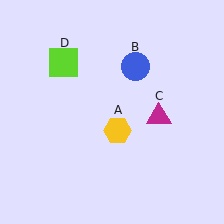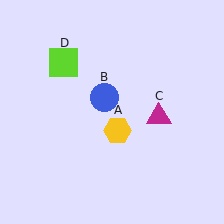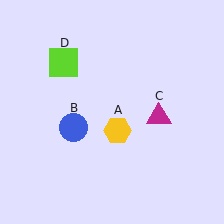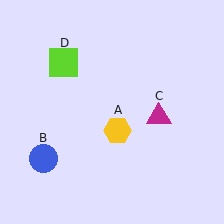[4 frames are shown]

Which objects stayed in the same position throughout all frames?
Yellow hexagon (object A) and magenta triangle (object C) and lime square (object D) remained stationary.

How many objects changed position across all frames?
1 object changed position: blue circle (object B).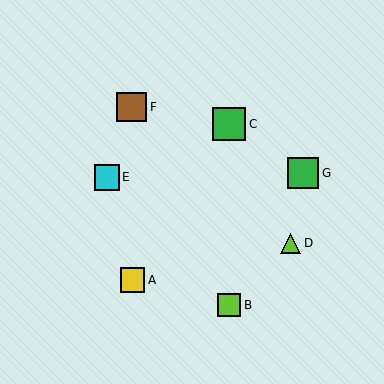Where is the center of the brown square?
The center of the brown square is at (132, 107).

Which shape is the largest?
The green square (labeled C) is the largest.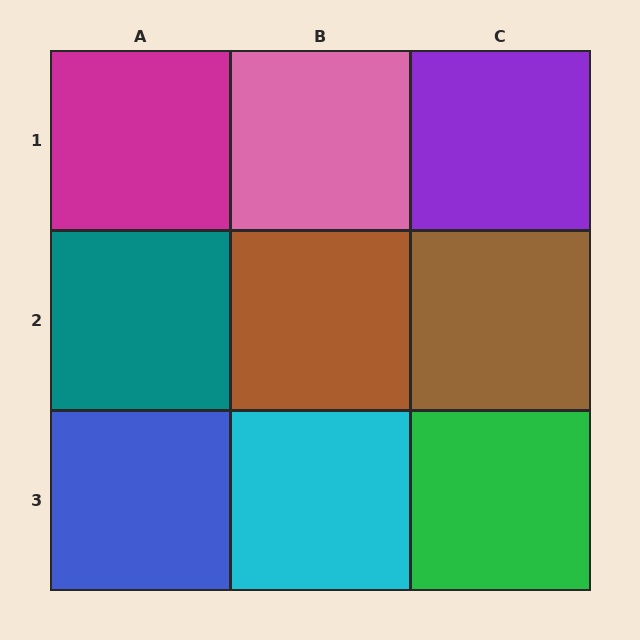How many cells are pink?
1 cell is pink.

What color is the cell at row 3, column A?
Blue.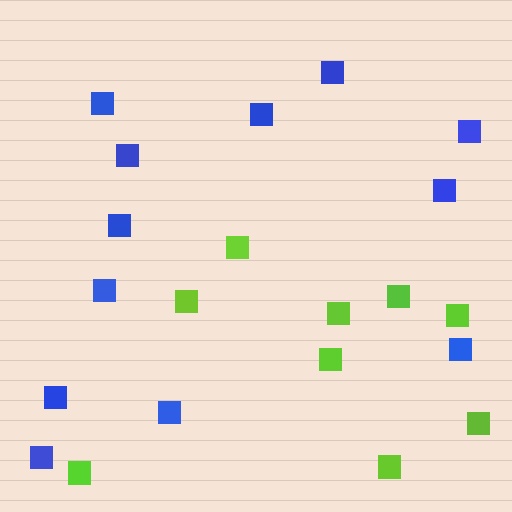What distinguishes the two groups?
There are 2 groups: one group of blue squares (12) and one group of lime squares (9).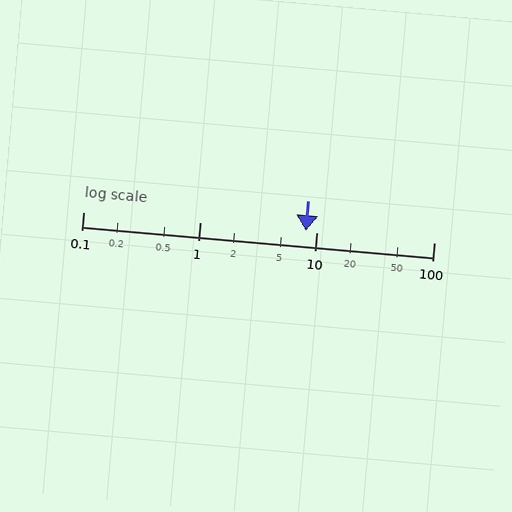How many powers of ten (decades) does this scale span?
The scale spans 3 decades, from 0.1 to 100.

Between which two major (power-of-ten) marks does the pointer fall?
The pointer is between 1 and 10.